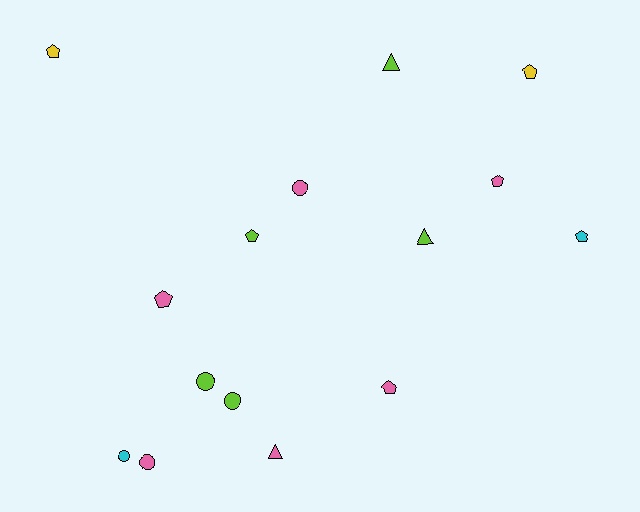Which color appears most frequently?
Pink, with 6 objects.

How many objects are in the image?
There are 15 objects.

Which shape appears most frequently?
Pentagon, with 7 objects.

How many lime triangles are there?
There are 2 lime triangles.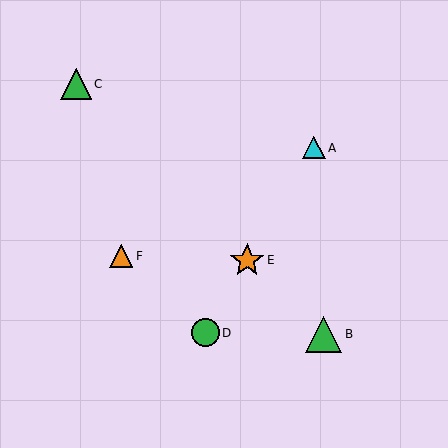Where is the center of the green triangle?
The center of the green triangle is at (76, 84).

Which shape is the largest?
The green triangle (labeled B) is the largest.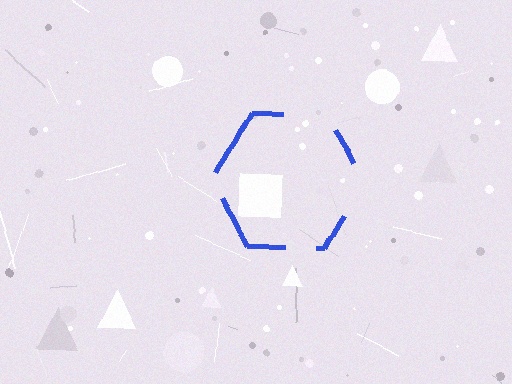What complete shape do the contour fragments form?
The contour fragments form a hexagon.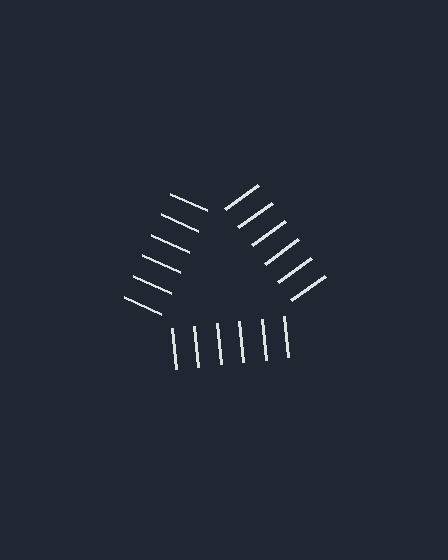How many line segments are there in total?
18 — 6 along each of the 3 edges.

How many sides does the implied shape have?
3 sides — the line-ends trace a triangle.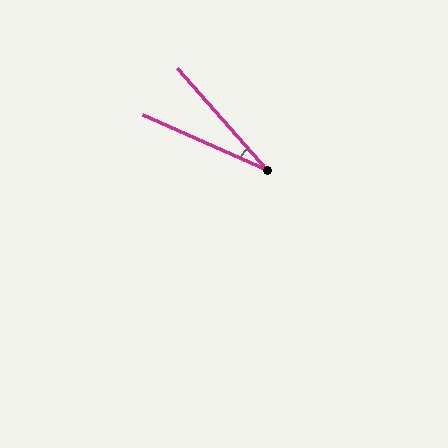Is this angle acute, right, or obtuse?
It is acute.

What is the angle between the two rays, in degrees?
Approximately 25 degrees.